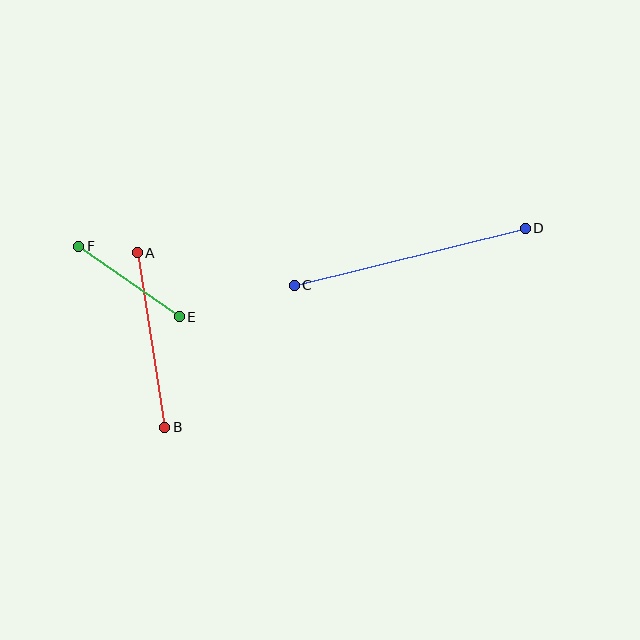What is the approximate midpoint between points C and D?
The midpoint is at approximately (410, 257) pixels.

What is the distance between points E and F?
The distance is approximately 123 pixels.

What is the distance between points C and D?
The distance is approximately 238 pixels.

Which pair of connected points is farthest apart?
Points C and D are farthest apart.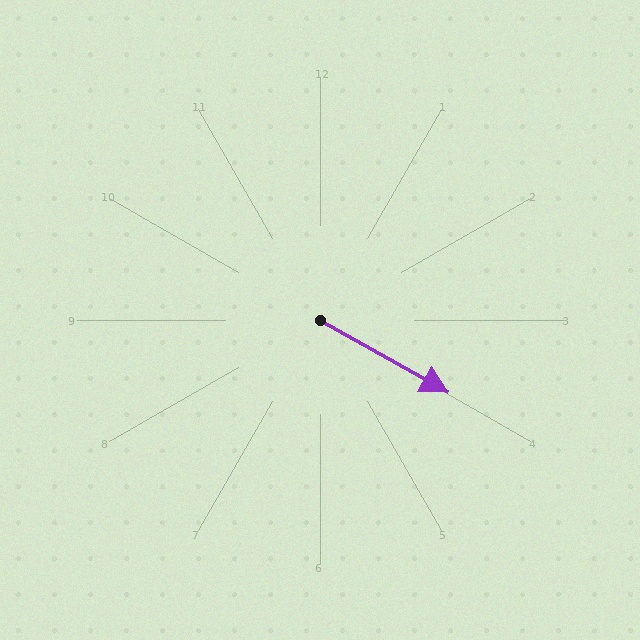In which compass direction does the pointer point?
Southeast.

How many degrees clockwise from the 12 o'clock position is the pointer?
Approximately 119 degrees.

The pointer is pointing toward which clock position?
Roughly 4 o'clock.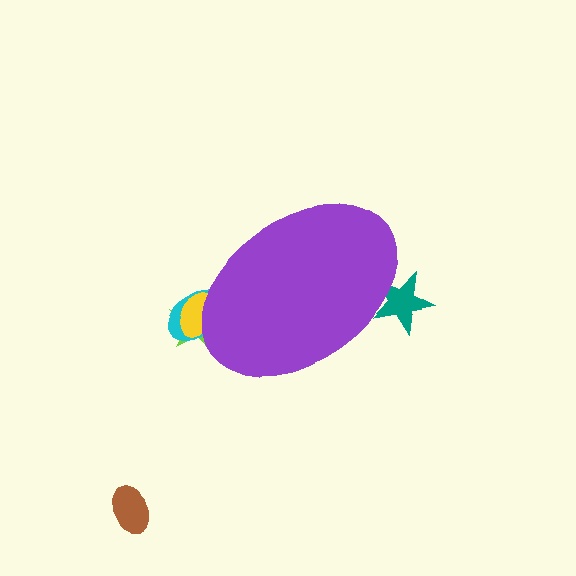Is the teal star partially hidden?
Yes, the teal star is partially hidden behind the purple ellipse.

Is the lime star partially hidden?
Yes, the lime star is partially hidden behind the purple ellipse.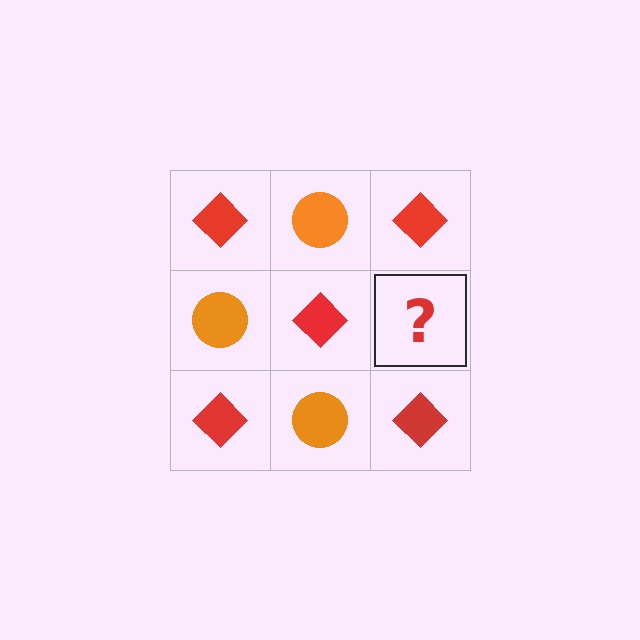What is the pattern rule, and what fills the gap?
The rule is that it alternates red diamond and orange circle in a checkerboard pattern. The gap should be filled with an orange circle.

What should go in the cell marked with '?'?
The missing cell should contain an orange circle.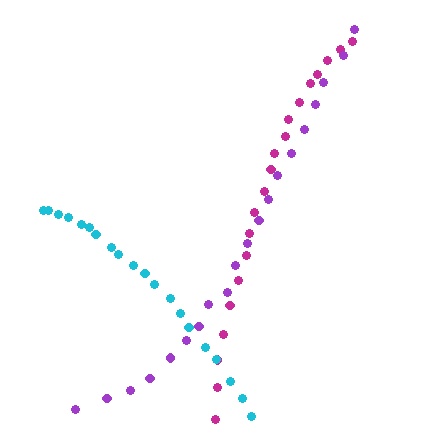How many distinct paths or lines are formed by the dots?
There are 3 distinct paths.